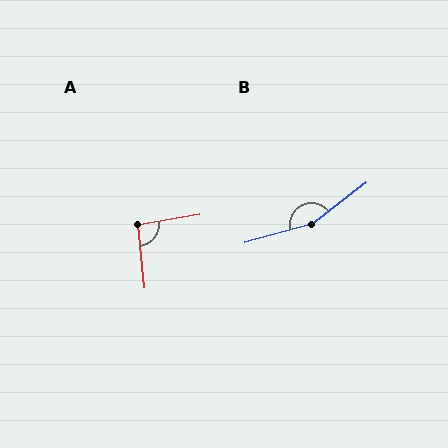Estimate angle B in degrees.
Approximately 158 degrees.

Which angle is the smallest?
A, at approximately 94 degrees.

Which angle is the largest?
B, at approximately 158 degrees.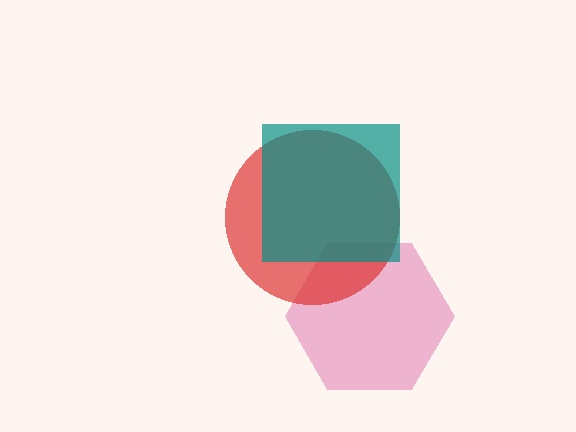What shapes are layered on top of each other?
The layered shapes are: a pink hexagon, a red circle, a teal square.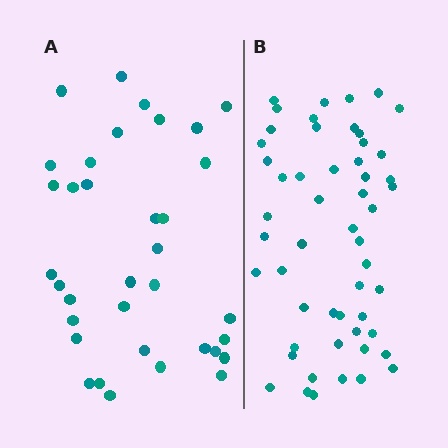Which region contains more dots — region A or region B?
Region B (the right region) has more dots.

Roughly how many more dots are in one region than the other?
Region B has approximately 20 more dots than region A.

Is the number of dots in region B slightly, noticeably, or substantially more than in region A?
Region B has substantially more. The ratio is roughly 1.5 to 1.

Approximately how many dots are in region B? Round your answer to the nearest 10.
About 50 dots. (The exact count is 53, which rounds to 50.)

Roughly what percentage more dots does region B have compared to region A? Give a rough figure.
About 50% more.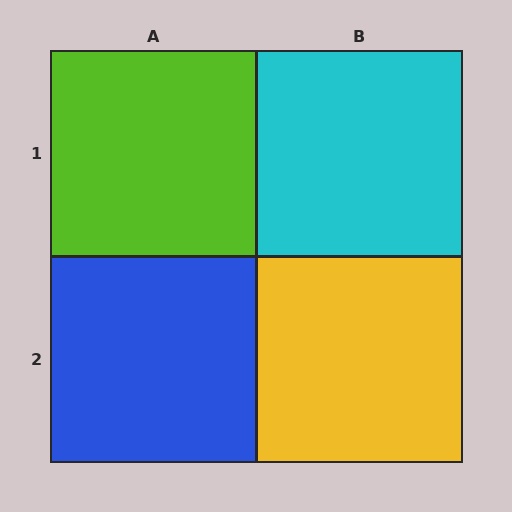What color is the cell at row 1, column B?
Cyan.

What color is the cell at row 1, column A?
Lime.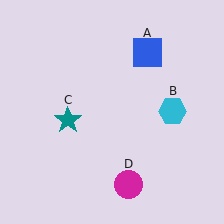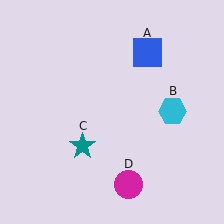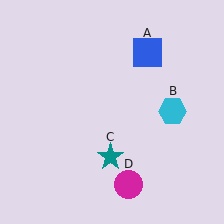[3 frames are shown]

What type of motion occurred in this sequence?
The teal star (object C) rotated counterclockwise around the center of the scene.